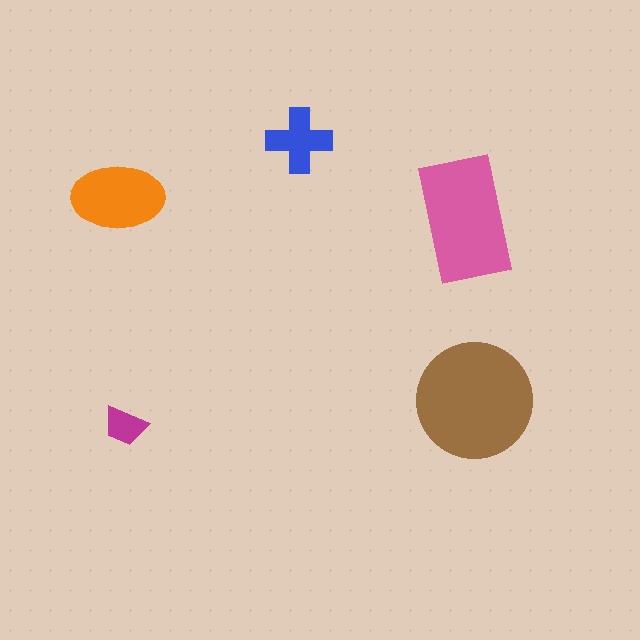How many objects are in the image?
There are 5 objects in the image.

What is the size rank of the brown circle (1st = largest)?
1st.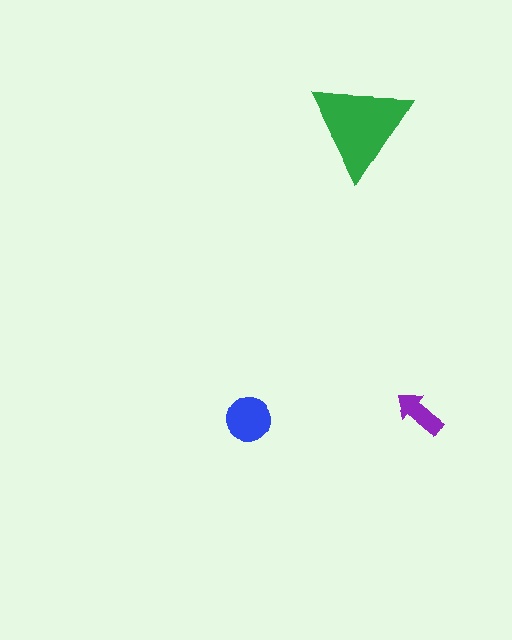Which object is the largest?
The green triangle.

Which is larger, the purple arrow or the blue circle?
The blue circle.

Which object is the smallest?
The purple arrow.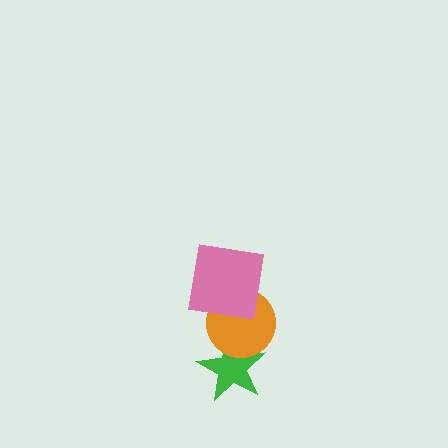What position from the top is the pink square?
The pink square is 1st from the top.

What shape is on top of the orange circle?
The pink square is on top of the orange circle.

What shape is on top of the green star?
The orange circle is on top of the green star.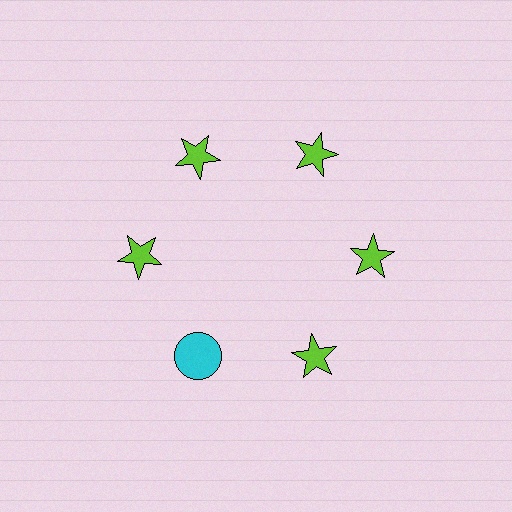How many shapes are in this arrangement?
There are 6 shapes arranged in a ring pattern.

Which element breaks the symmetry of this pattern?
The cyan circle at roughly the 7 o'clock position breaks the symmetry. All other shapes are lime stars.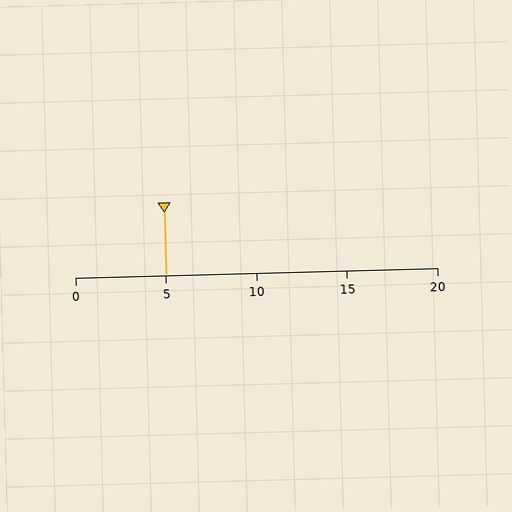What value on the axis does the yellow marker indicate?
The marker indicates approximately 5.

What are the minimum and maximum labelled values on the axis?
The axis runs from 0 to 20.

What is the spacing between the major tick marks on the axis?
The major ticks are spaced 5 apart.